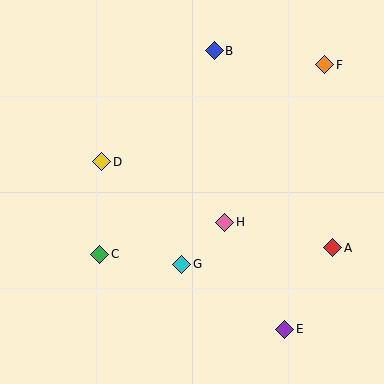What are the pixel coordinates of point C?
Point C is at (100, 254).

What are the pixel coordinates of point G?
Point G is at (182, 264).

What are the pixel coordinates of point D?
Point D is at (102, 162).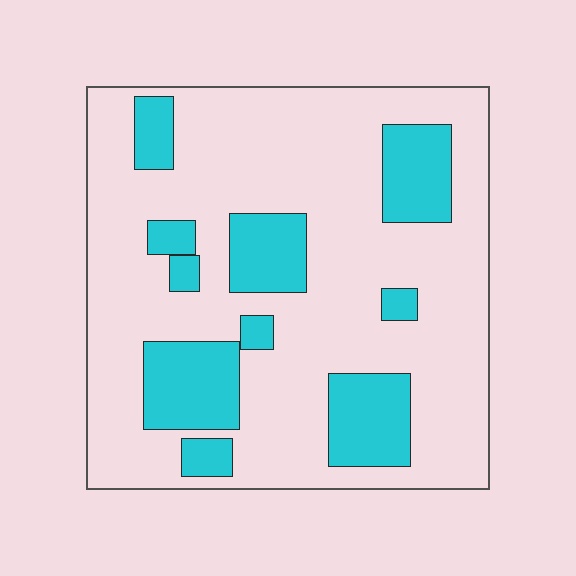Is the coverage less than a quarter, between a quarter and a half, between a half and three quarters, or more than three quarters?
Less than a quarter.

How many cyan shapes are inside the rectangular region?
10.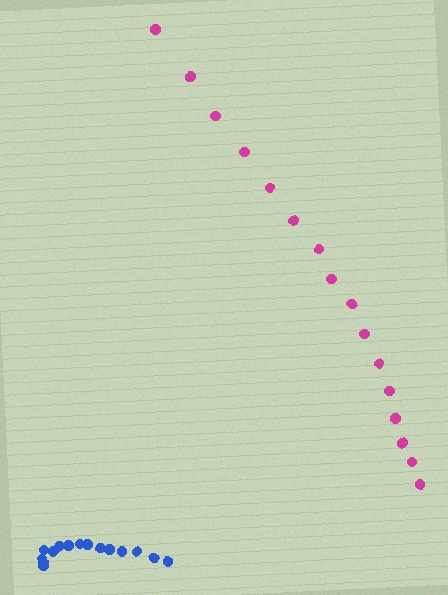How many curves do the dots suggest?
There are 2 distinct paths.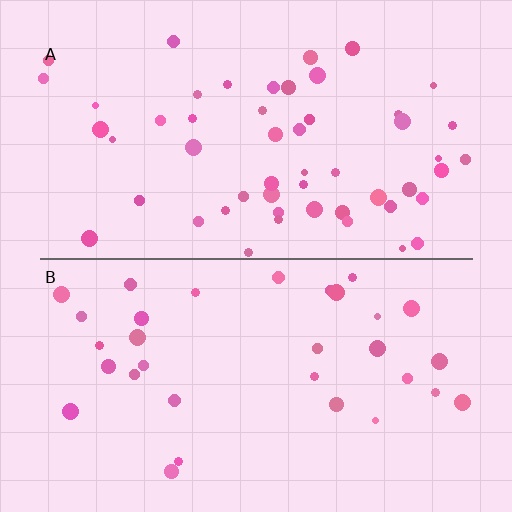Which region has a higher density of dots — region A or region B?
A (the top).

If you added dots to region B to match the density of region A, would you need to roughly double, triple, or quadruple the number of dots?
Approximately double.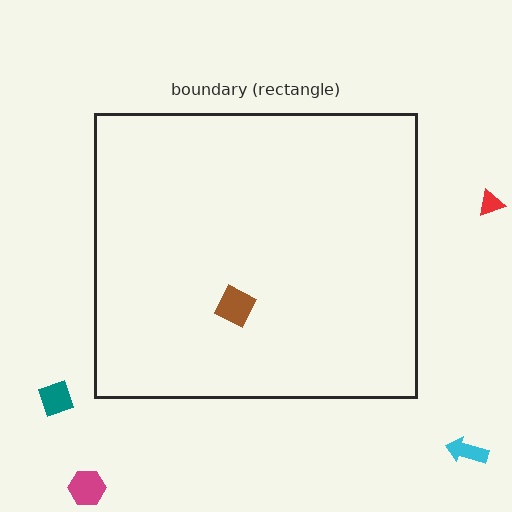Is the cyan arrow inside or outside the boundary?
Outside.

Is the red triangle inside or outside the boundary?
Outside.